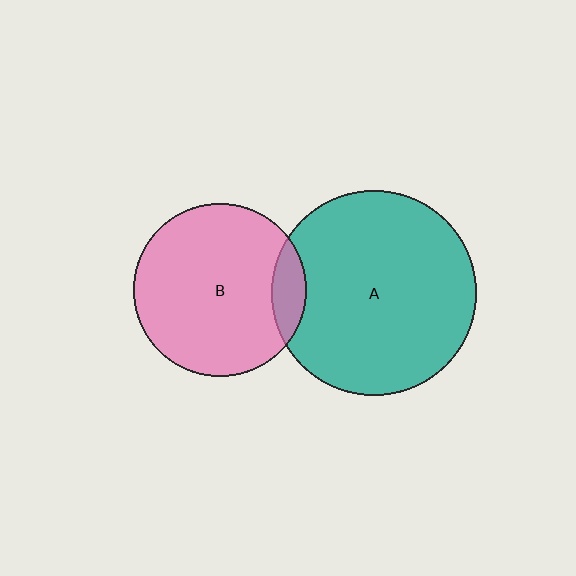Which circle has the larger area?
Circle A (teal).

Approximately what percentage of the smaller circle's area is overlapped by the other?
Approximately 10%.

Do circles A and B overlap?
Yes.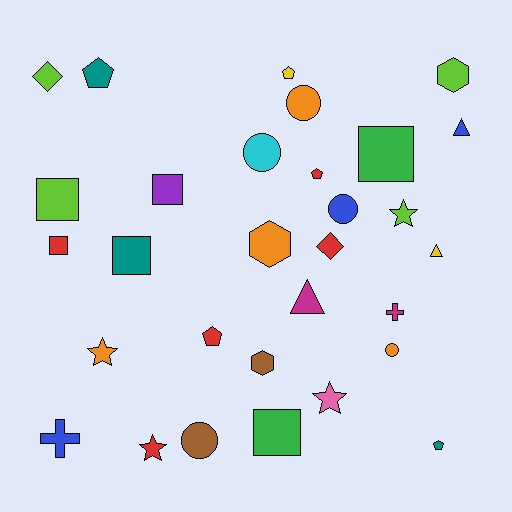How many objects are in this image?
There are 30 objects.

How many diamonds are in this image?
There are 2 diamonds.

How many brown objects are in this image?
There are 2 brown objects.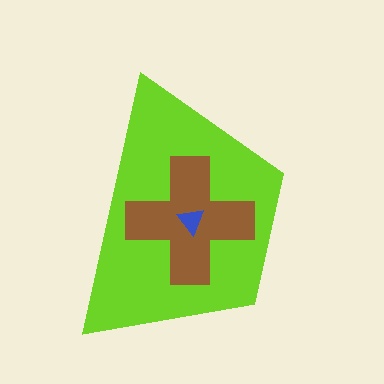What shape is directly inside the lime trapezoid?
The brown cross.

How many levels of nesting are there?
3.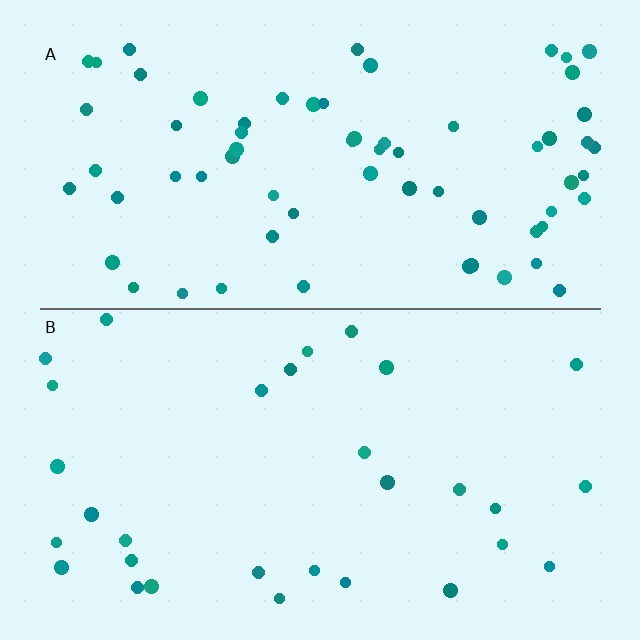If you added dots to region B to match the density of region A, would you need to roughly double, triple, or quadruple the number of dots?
Approximately double.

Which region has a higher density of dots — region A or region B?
A (the top).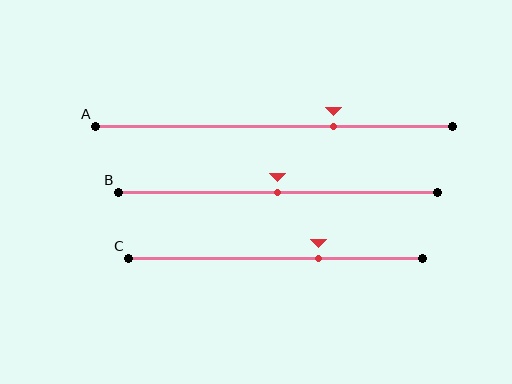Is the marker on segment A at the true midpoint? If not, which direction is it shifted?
No, the marker on segment A is shifted to the right by about 17% of the segment length.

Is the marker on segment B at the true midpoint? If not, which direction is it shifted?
Yes, the marker on segment B is at the true midpoint.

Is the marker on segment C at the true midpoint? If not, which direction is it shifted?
No, the marker on segment C is shifted to the right by about 14% of the segment length.